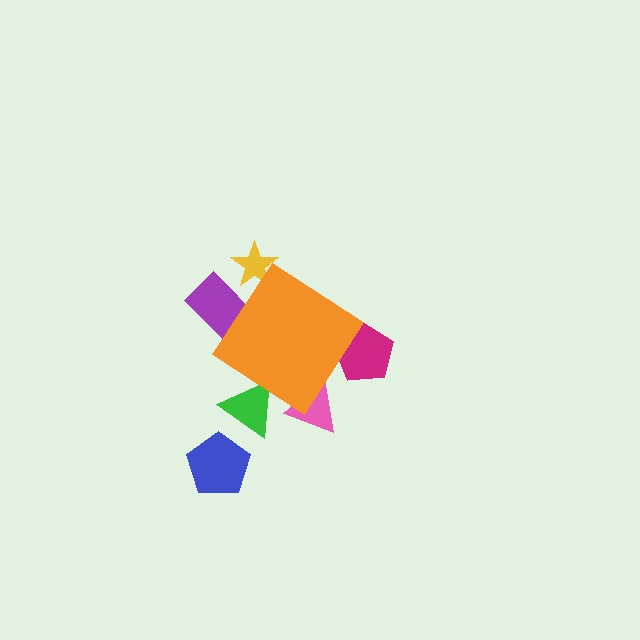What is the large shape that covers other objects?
An orange diamond.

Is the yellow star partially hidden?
Yes, the yellow star is partially hidden behind the orange diamond.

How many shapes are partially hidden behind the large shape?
5 shapes are partially hidden.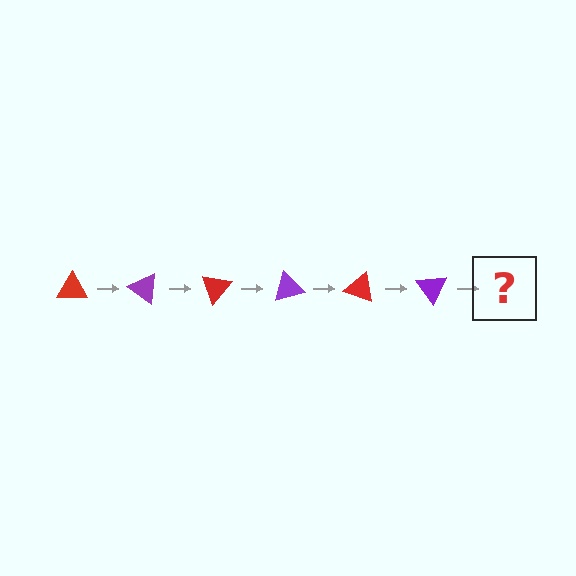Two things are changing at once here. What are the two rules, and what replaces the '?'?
The two rules are that it rotates 35 degrees each step and the color cycles through red and purple. The '?' should be a red triangle, rotated 210 degrees from the start.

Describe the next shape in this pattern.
It should be a red triangle, rotated 210 degrees from the start.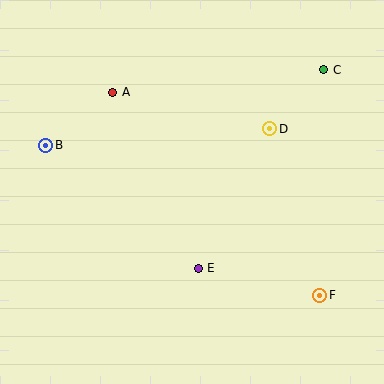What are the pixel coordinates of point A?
Point A is at (113, 92).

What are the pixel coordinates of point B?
Point B is at (46, 145).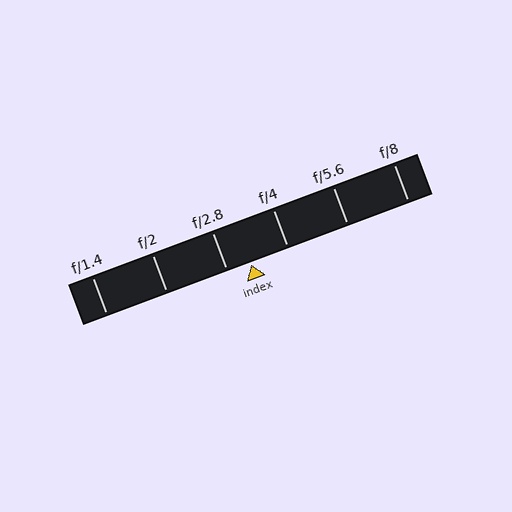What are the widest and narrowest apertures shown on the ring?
The widest aperture shown is f/1.4 and the narrowest is f/8.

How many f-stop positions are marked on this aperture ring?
There are 6 f-stop positions marked.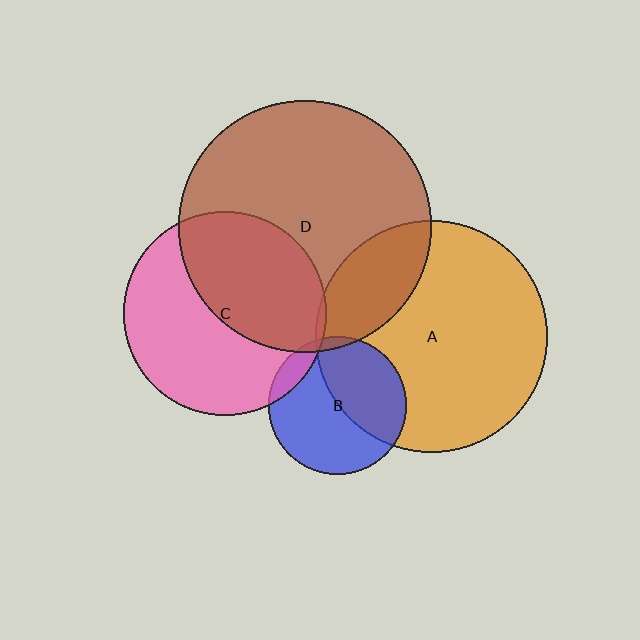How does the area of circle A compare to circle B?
Approximately 2.8 times.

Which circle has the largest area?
Circle D (brown).